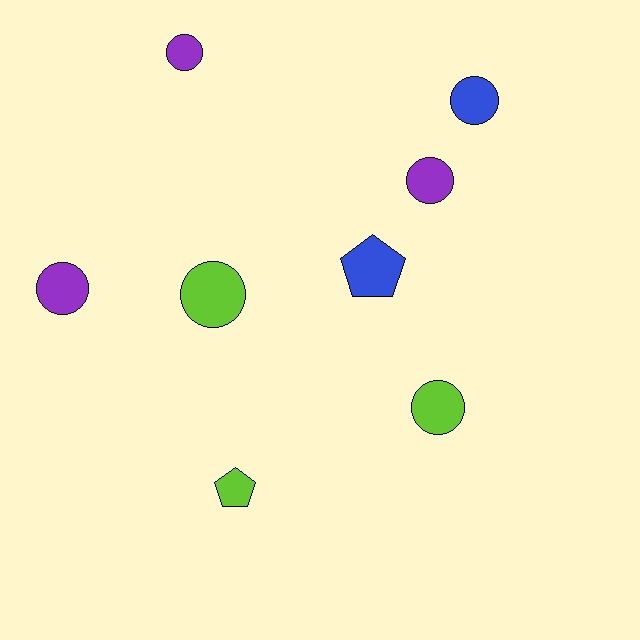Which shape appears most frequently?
Circle, with 6 objects.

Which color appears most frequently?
Purple, with 3 objects.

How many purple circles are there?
There are 3 purple circles.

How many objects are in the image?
There are 8 objects.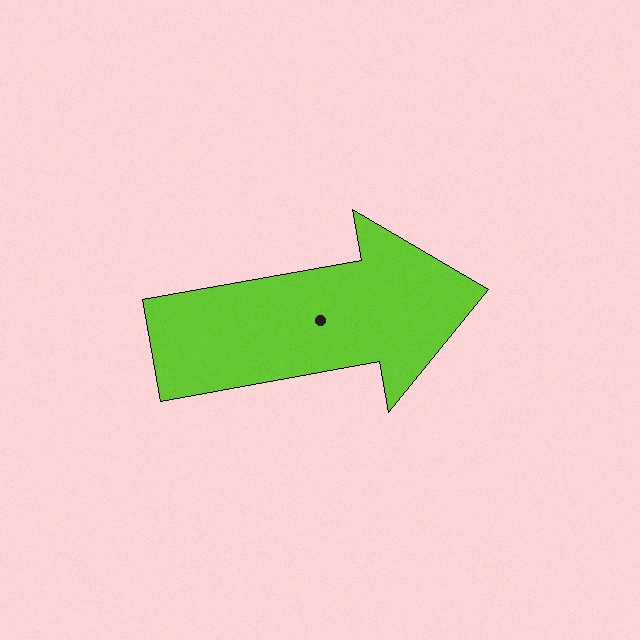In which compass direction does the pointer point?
East.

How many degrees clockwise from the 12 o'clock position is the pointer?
Approximately 80 degrees.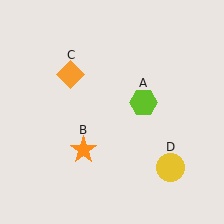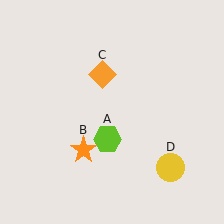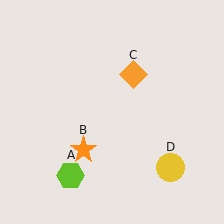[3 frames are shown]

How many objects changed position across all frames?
2 objects changed position: lime hexagon (object A), orange diamond (object C).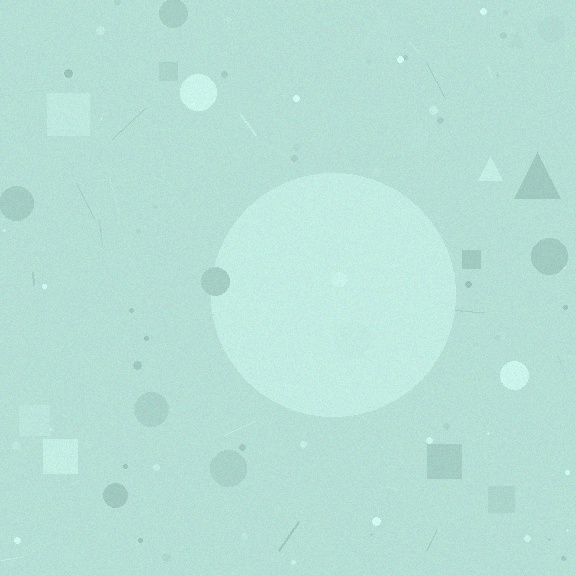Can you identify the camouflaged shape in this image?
The camouflaged shape is a circle.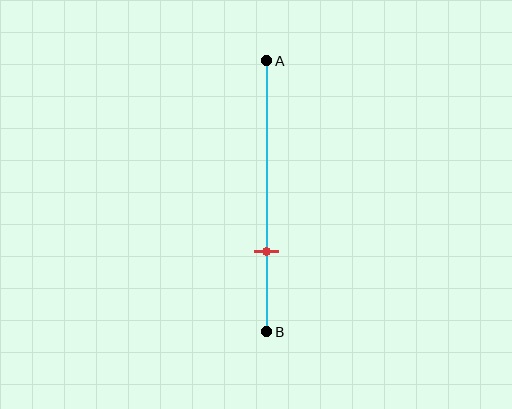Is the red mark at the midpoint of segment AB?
No, the mark is at about 70% from A, not at the 50% midpoint.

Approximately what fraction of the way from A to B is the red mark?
The red mark is approximately 70% of the way from A to B.